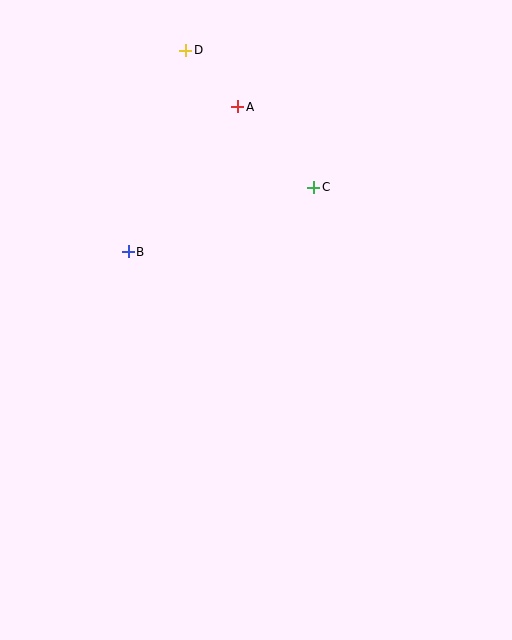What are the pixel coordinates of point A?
Point A is at (238, 107).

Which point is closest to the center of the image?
Point B at (128, 252) is closest to the center.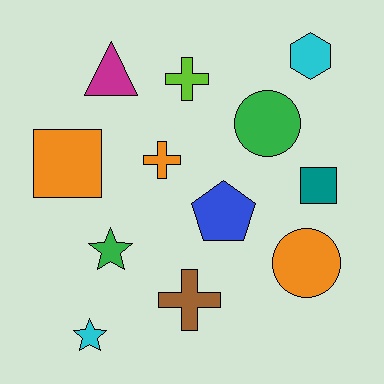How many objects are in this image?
There are 12 objects.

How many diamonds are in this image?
There are no diamonds.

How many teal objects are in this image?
There is 1 teal object.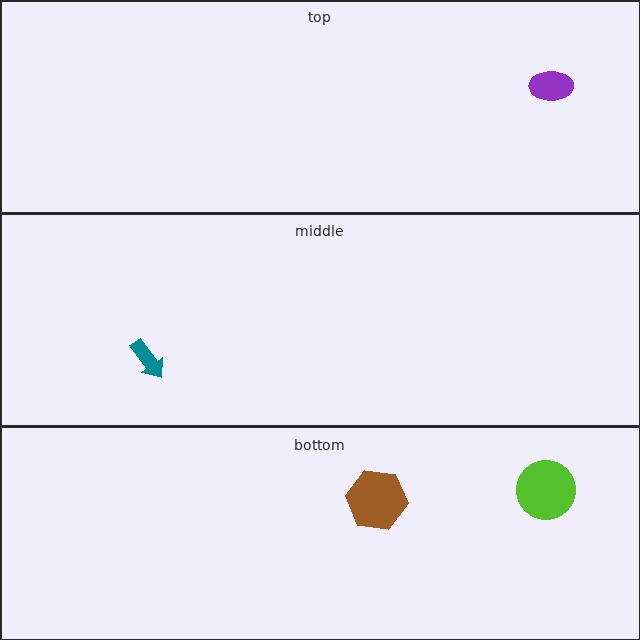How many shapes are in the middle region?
1.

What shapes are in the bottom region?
The lime circle, the brown hexagon.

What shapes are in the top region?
The purple ellipse.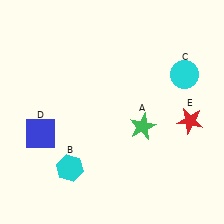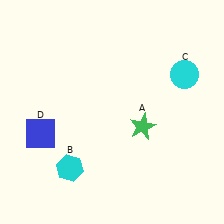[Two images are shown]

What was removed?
The red star (E) was removed in Image 2.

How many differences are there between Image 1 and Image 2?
There is 1 difference between the two images.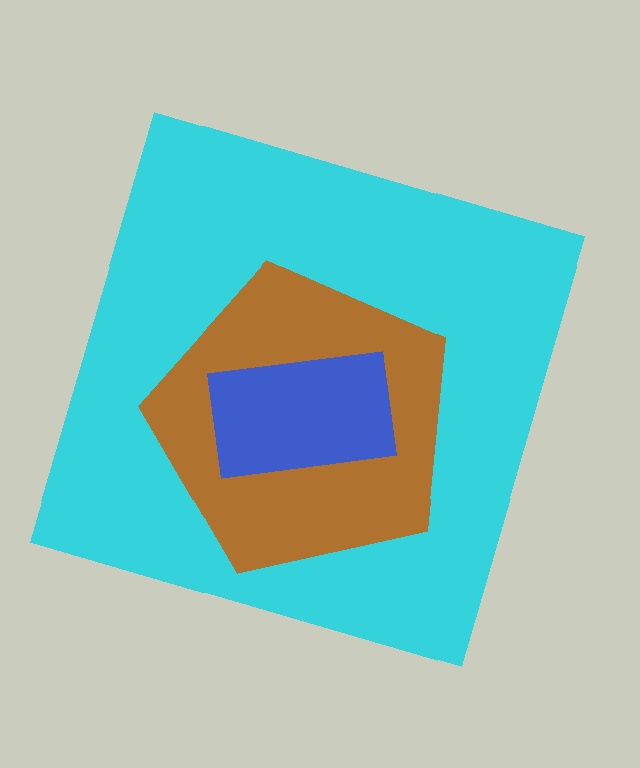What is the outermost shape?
The cyan square.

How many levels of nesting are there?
3.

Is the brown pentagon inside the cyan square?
Yes.